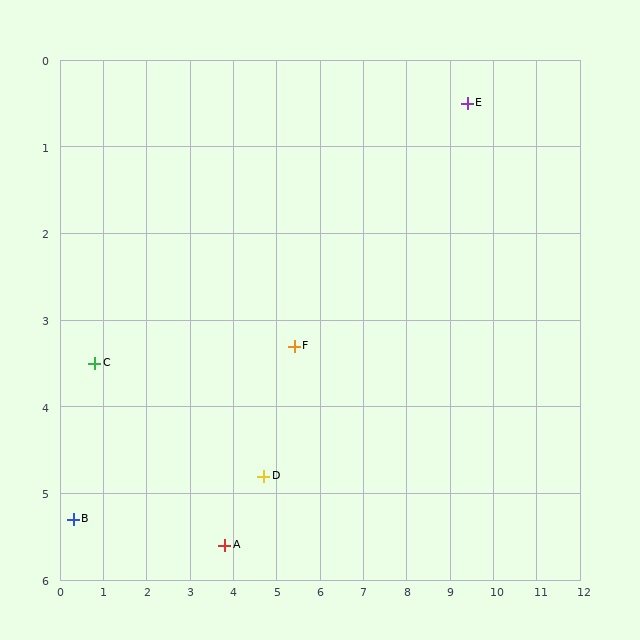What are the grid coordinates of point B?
Point B is at approximately (0.3, 5.3).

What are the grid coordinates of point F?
Point F is at approximately (5.4, 3.3).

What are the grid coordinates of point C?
Point C is at approximately (0.8, 3.5).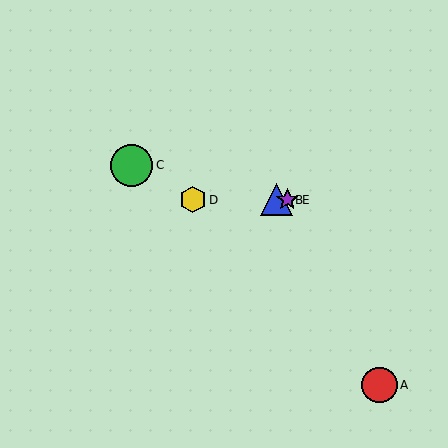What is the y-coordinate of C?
Object C is at y≈165.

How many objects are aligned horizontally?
3 objects (B, D, E) are aligned horizontally.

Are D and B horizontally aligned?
Yes, both are at y≈200.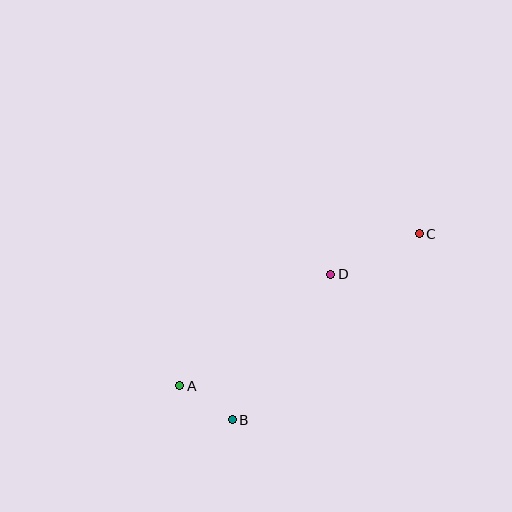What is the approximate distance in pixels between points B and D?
The distance between B and D is approximately 176 pixels.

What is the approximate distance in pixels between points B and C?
The distance between B and C is approximately 264 pixels.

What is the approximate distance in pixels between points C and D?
The distance between C and D is approximately 98 pixels.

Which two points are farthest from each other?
Points A and C are farthest from each other.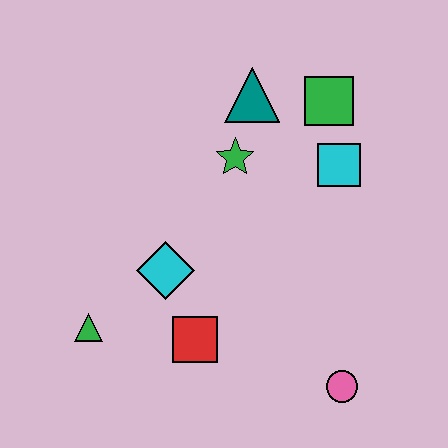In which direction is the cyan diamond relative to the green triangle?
The cyan diamond is to the right of the green triangle.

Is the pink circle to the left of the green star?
No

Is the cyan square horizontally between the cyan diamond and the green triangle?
No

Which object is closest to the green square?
The cyan square is closest to the green square.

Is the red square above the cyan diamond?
No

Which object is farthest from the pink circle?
The teal triangle is farthest from the pink circle.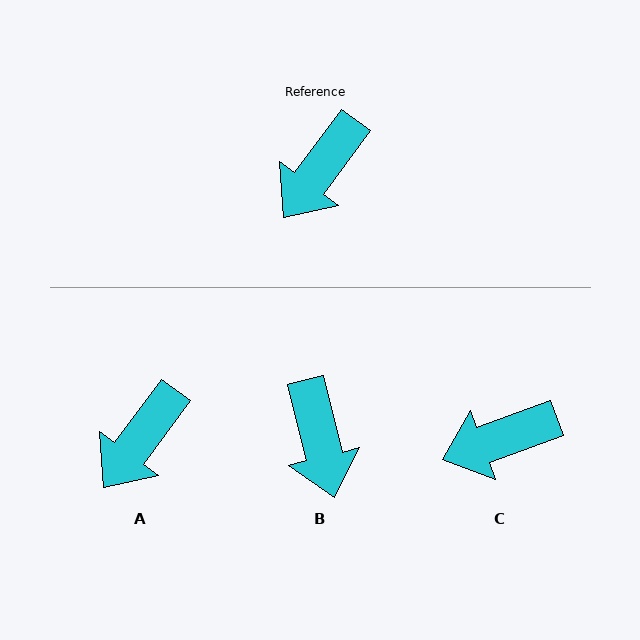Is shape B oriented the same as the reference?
No, it is off by about 50 degrees.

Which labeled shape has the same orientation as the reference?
A.